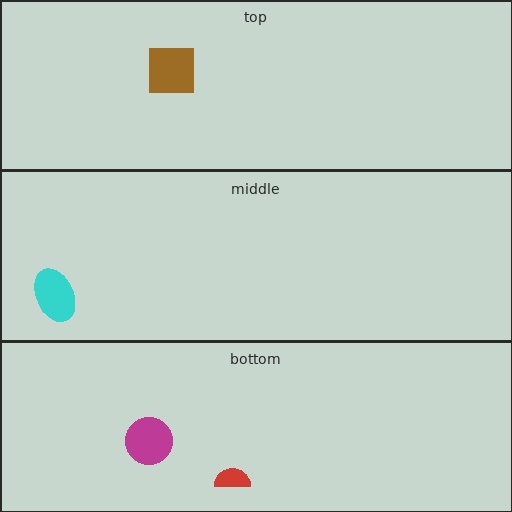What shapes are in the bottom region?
The magenta circle, the red semicircle.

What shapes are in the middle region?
The cyan ellipse.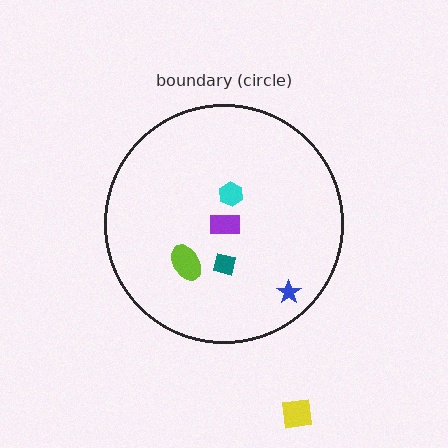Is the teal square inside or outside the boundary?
Inside.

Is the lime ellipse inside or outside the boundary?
Inside.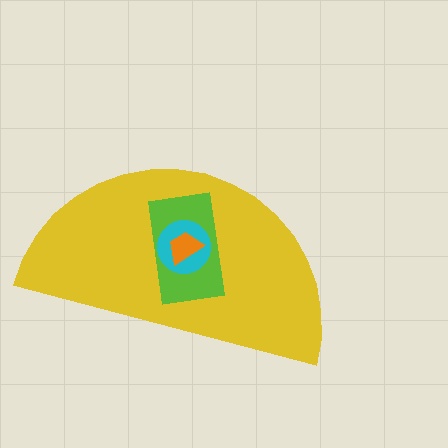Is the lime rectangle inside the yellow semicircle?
Yes.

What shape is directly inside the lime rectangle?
The cyan circle.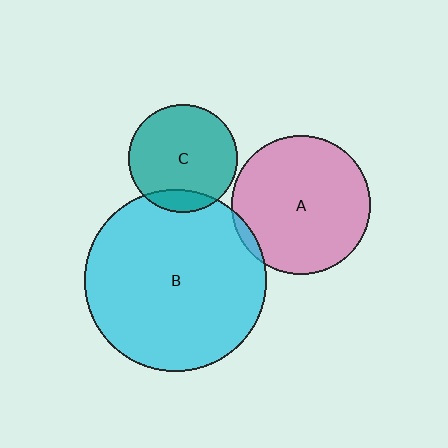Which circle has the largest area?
Circle B (cyan).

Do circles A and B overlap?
Yes.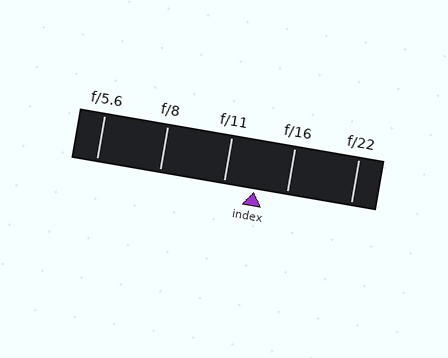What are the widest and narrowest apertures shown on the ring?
The widest aperture shown is f/5.6 and the narrowest is f/22.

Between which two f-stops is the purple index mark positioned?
The index mark is between f/11 and f/16.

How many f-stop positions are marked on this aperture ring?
There are 5 f-stop positions marked.